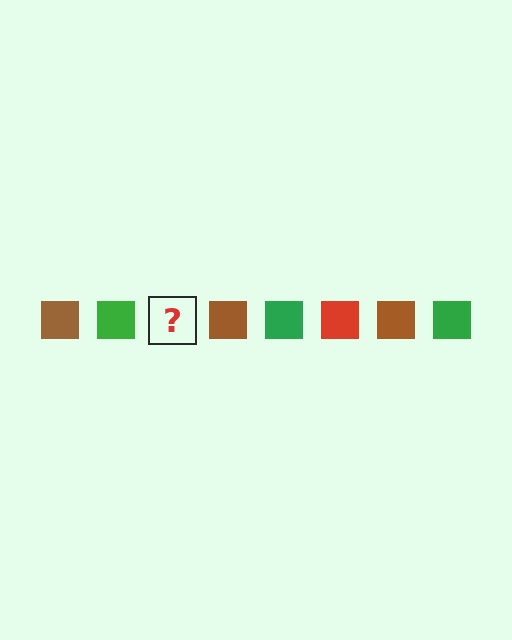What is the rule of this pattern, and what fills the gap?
The rule is that the pattern cycles through brown, green, red squares. The gap should be filled with a red square.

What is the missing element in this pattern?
The missing element is a red square.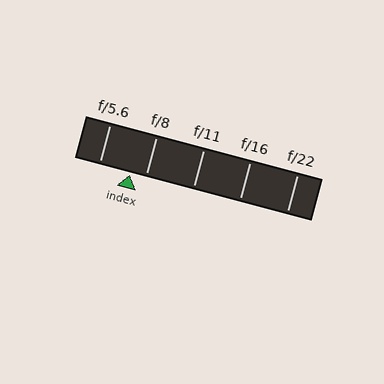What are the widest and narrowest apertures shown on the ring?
The widest aperture shown is f/5.6 and the narrowest is f/22.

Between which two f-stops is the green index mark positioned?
The index mark is between f/5.6 and f/8.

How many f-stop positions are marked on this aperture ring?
There are 5 f-stop positions marked.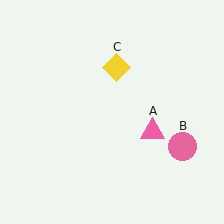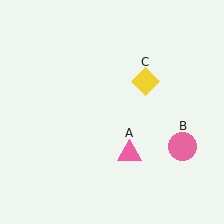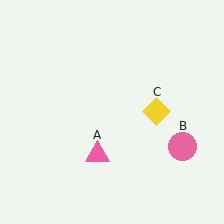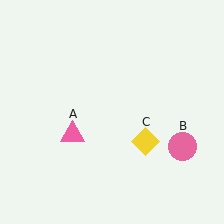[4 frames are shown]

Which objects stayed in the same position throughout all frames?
Pink circle (object B) remained stationary.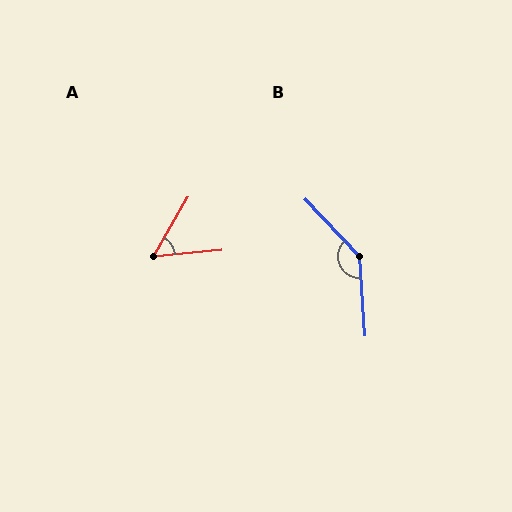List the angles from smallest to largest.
A (55°), B (140°).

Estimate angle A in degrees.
Approximately 55 degrees.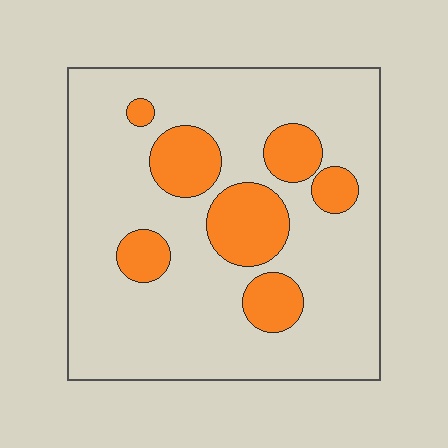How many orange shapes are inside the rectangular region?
7.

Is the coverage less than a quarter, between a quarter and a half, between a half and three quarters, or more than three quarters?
Less than a quarter.